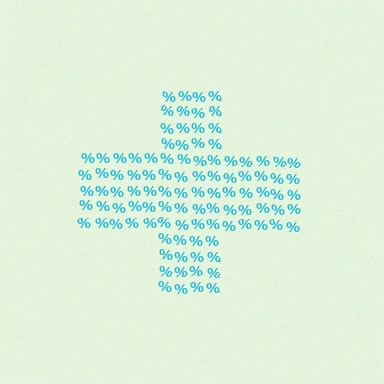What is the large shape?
The large shape is a cross.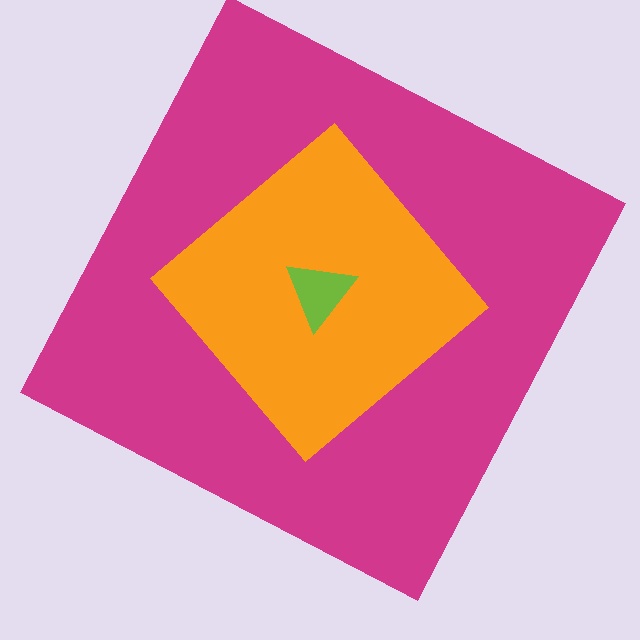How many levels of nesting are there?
3.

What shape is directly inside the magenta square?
The orange diamond.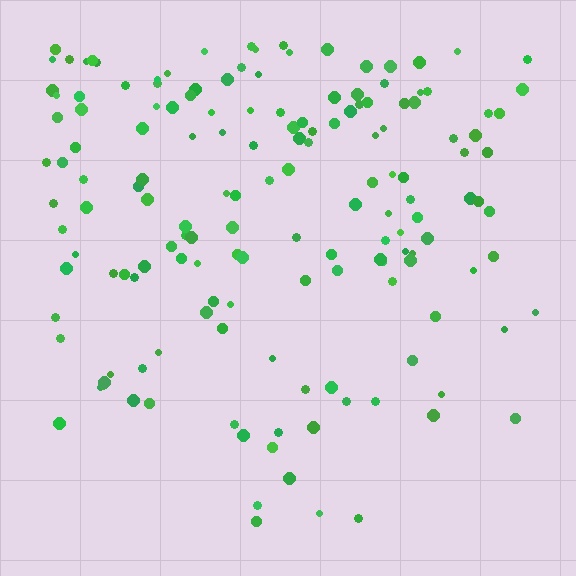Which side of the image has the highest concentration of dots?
The top.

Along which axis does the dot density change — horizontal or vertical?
Vertical.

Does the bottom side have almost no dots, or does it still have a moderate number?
Still a moderate number, just noticeably fewer than the top.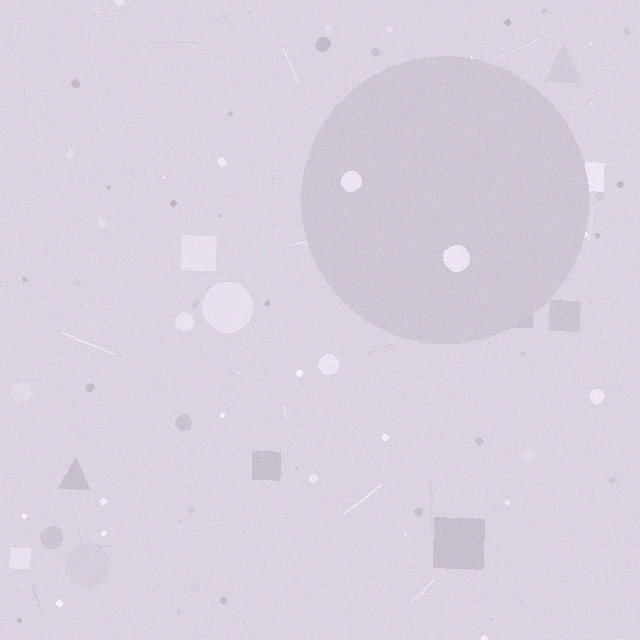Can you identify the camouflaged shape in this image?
The camouflaged shape is a circle.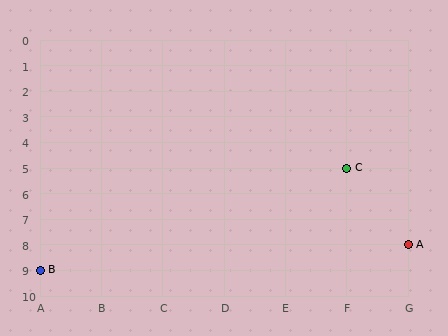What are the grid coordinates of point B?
Point B is at grid coordinates (A, 9).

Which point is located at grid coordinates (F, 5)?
Point C is at (F, 5).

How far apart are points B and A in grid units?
Points B and A are 6 columns and 1 row apart (about 6.1 grid units diagonally).